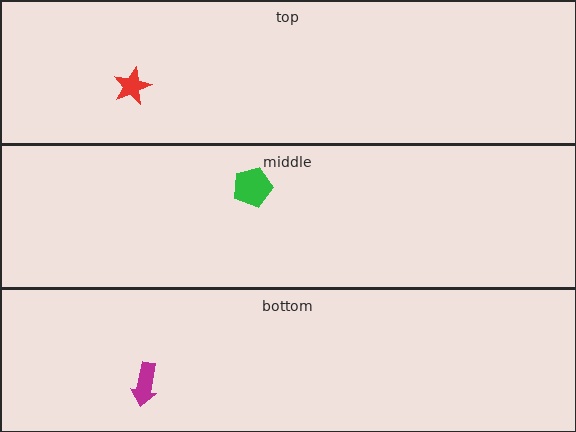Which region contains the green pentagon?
The middle region.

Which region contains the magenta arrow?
The bottom region.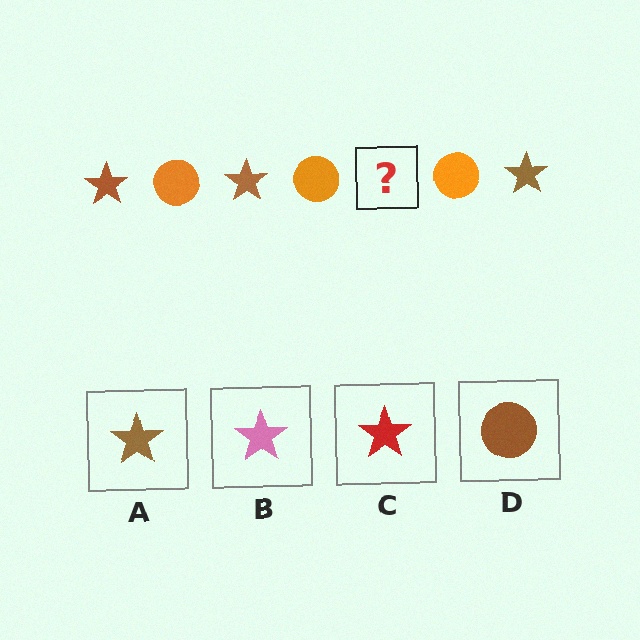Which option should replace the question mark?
Option A.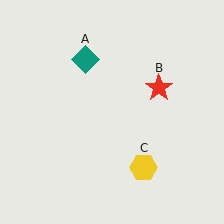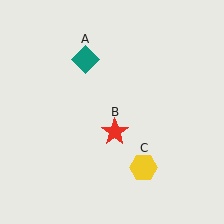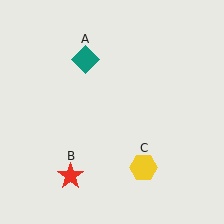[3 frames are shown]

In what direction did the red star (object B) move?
The red star (object B) moved down and to the left.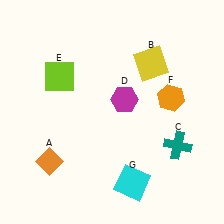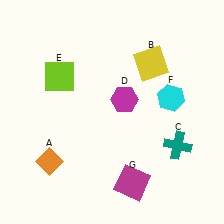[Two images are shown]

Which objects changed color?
F changed from orange to cyan. G changed from cyan to magenta.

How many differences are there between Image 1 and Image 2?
There are 2 differences between the two images.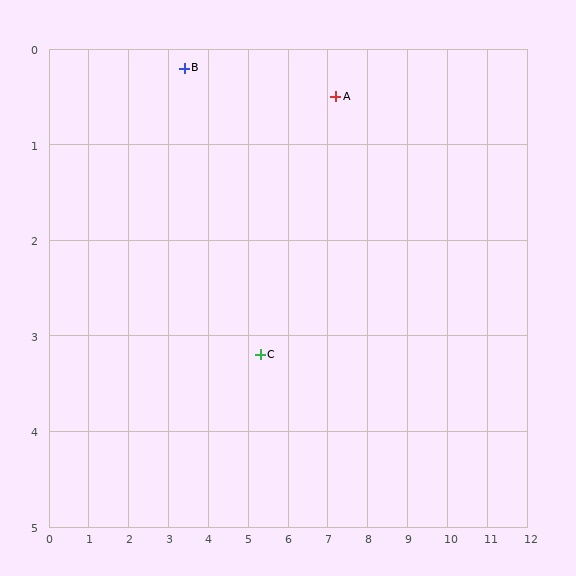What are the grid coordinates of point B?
Point B is at approximately (3.4, 0.2).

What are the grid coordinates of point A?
Point A is at approximately (7.2, 0.5).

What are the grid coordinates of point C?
Point C is at approximately (5.3, 3.2).